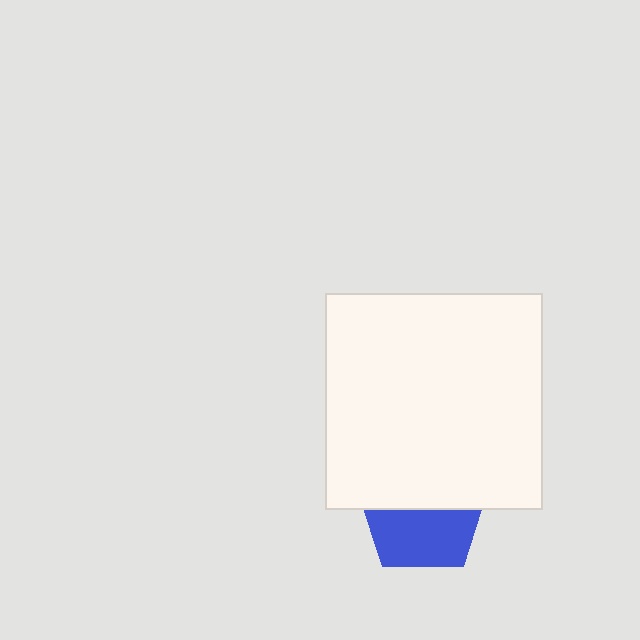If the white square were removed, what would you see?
You would see the complete blue pentagon.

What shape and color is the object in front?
The object in front is a white square.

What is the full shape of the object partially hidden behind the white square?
The partially hidden object is a blue pentagon.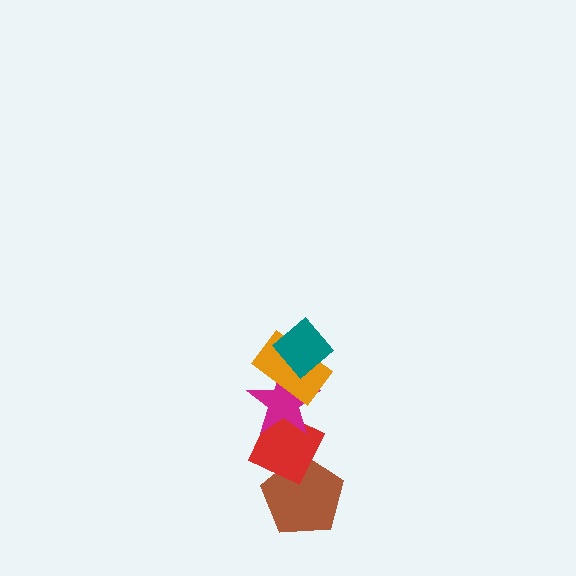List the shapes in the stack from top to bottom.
From top to bottom: the teal diamond, the orange rectangle, the magenta star, the red diamond, the brown pentagon.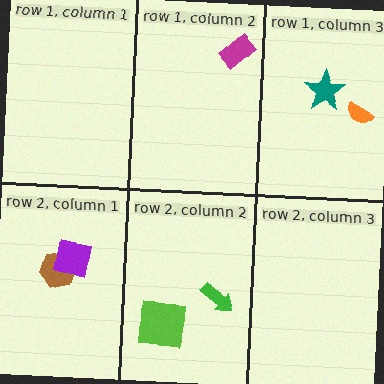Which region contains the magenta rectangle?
The row 1, column 2 region.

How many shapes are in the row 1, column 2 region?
1.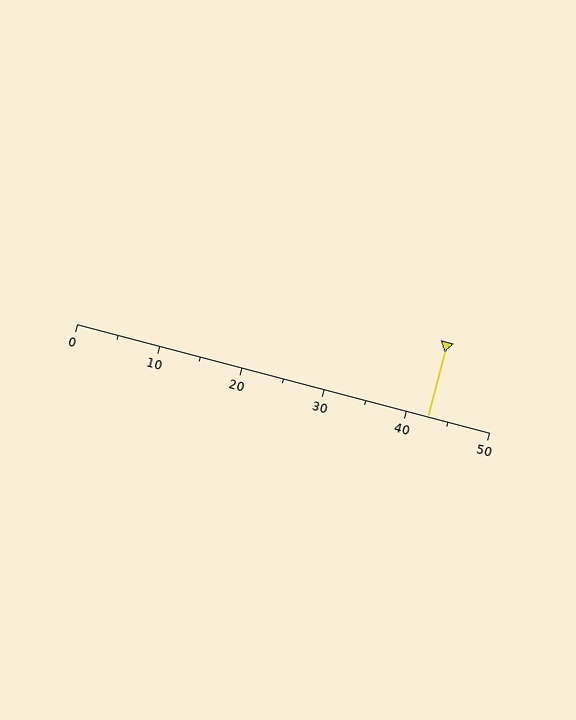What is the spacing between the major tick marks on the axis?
The major ticks are spaced 10 apart.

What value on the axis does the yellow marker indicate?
The marker indicates approximately 42.5.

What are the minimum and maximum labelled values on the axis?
The axis runs from 0 to 50.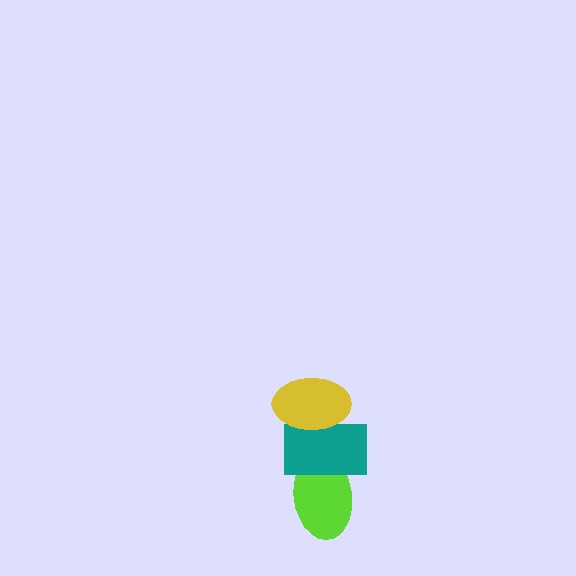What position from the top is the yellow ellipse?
The yellow ellipse is 1st from the top.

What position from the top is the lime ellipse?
The lime ellipse is 3rd from the top.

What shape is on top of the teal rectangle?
The yellow ellipse is on top of the teal rectangle.